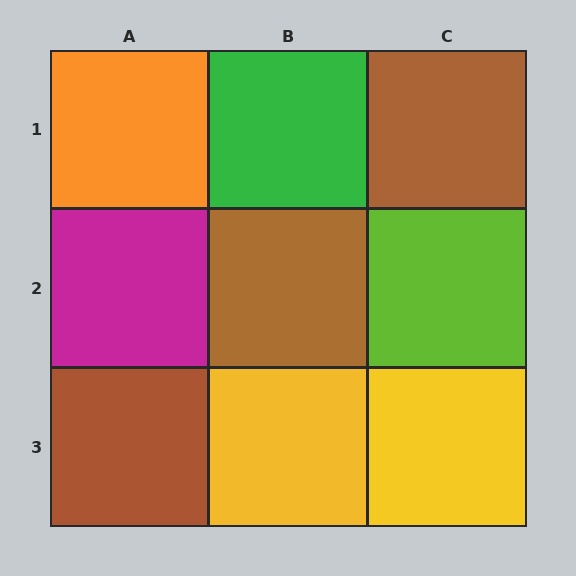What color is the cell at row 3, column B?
Yellow.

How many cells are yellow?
2 cells are yellow.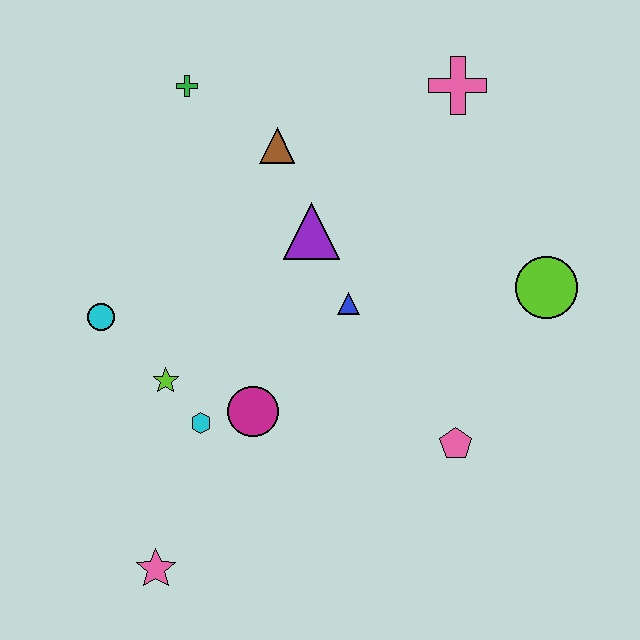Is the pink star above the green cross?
No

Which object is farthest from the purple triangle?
The pink star is farthest from the purple triangle.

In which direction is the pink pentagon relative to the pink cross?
The pink pentagon is below the pink cross.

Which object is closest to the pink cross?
The brown triangle is closest to the pink cross.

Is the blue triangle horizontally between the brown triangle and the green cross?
No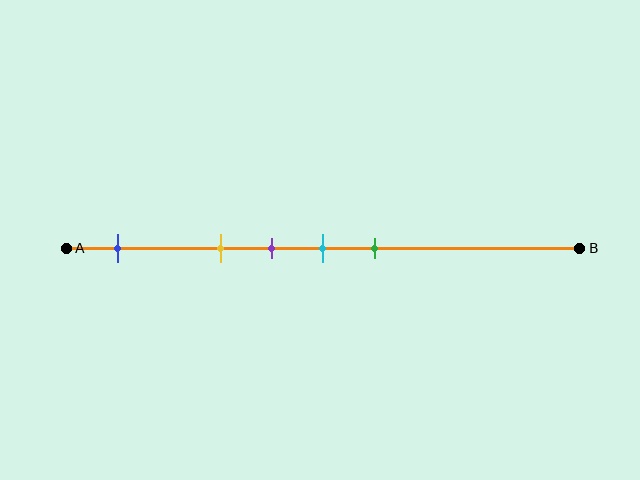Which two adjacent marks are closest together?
The purple and cyan marks are the closest adjacent pair.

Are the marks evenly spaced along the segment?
No, the marks are not evenly spaced.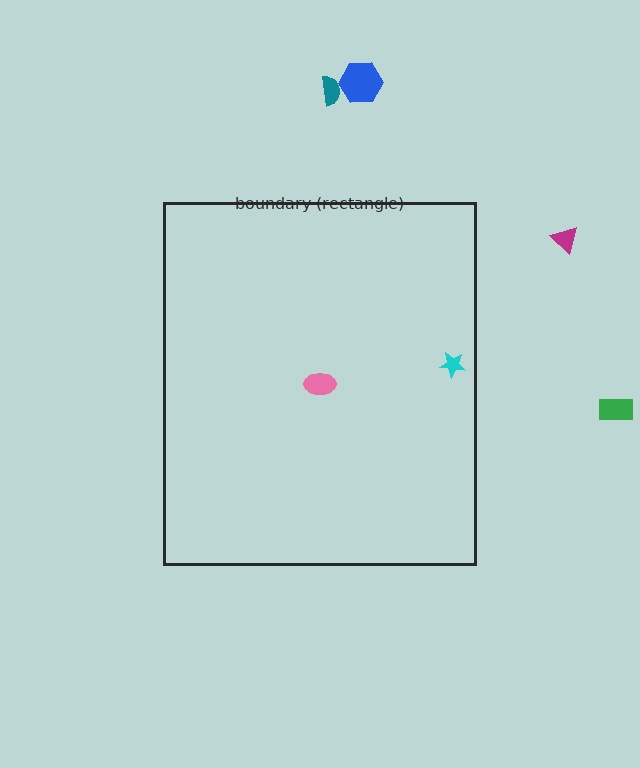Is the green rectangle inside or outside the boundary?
Outside.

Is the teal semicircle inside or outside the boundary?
Outside.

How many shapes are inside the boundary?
2 inside, 4 outside.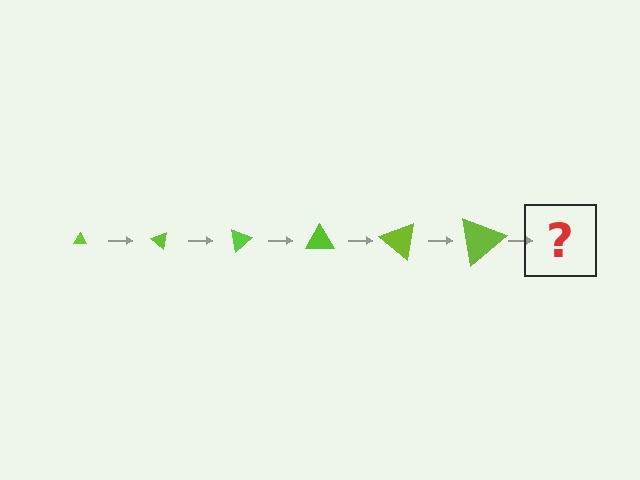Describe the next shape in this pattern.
It should be a triangle, larger than the previous one and rotated 240 degrees from the start.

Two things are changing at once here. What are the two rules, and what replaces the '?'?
The two rules are that the triangle grows larger each step and it rotates 40 degrees each step. The '?' should be a triangle, larger than the previous one and rotated 240 degrees from the start.